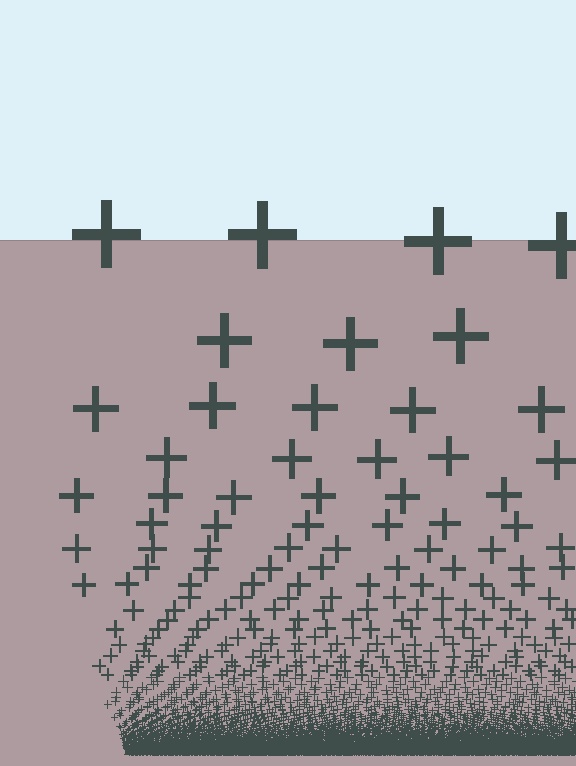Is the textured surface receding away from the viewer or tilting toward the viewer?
The surface appears to tilt toward the viewer. Texture elements get larger and sparser toward the top.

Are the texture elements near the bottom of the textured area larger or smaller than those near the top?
Smaller. The gradient is inverted — elements near the bottom are smaller and denser.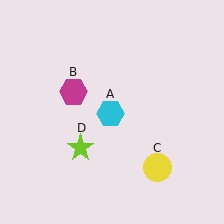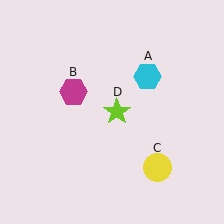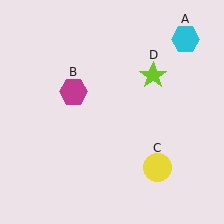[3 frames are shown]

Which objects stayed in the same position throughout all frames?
Magenta hexagon (object B) and yellow circle (object C) remained stationary.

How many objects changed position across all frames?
2 objects changed position: cyan hexagon (object A), lime star (object D).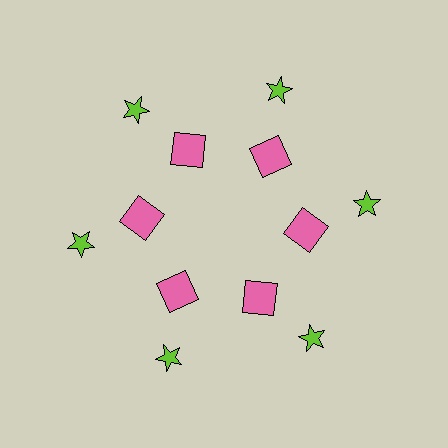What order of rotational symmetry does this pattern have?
This pattern has 6-fold rotational symmetry.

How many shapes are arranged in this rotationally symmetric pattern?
There are 12 shapes, arranged in 6 groups of 2.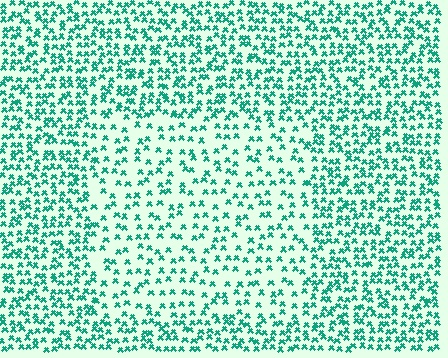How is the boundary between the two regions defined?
The boundary is defined by a change in element density (approximately 1.8x ratio). All elements are the same color, size, and shape.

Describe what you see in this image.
The image contains small teal elements arranged at two different densities. A rectangle-shaped region is visible where the elements are less densely packed than the surrounding area.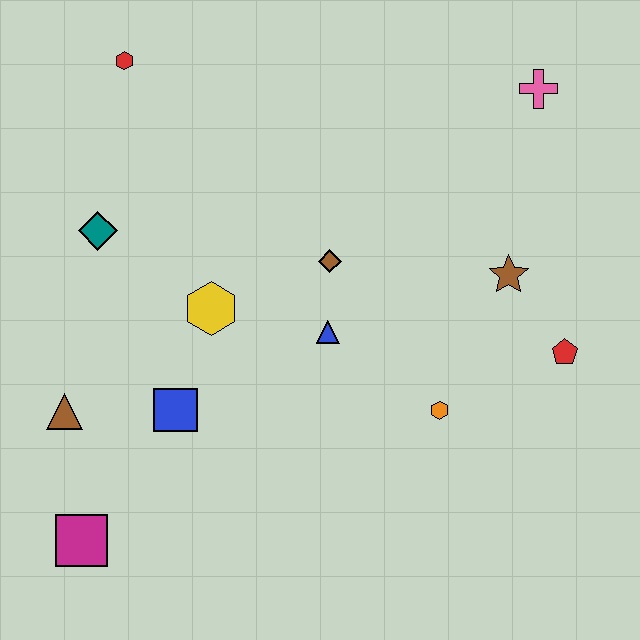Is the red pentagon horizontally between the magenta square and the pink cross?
No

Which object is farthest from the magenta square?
The pink cross is farthest from the magenta square.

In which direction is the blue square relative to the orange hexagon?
The blue square is to the left of the orange hexagon.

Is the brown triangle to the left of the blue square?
Yes